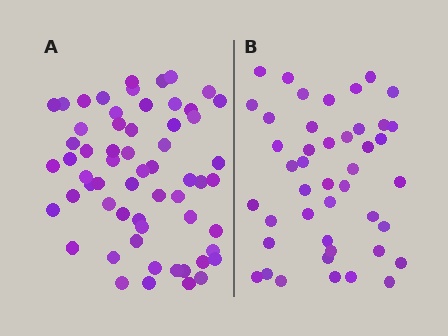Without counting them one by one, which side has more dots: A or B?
Region A (the left region) has more dots.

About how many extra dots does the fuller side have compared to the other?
Region A has approximately 15 more dots than region B.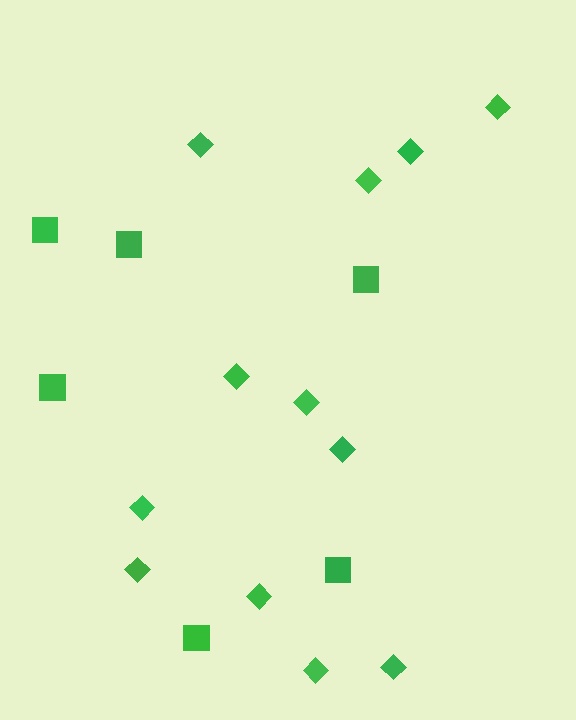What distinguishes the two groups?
There are 2 groups: one group of diamonds (12) and one group of squares (6).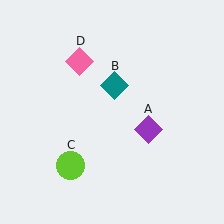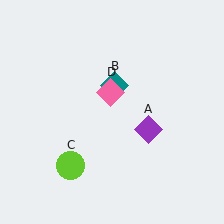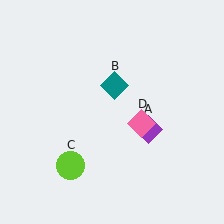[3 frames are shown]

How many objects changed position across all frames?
1 object changed position: pink diamond (object D).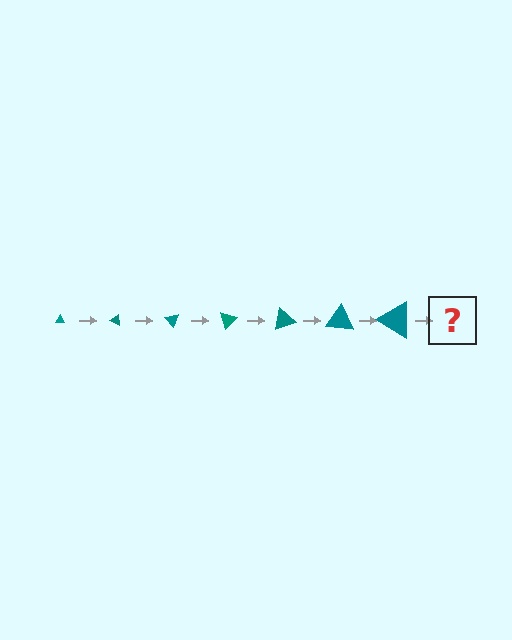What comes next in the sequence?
The next element should be a triangle, larger than the previous one and rotated 175 degrees from the start.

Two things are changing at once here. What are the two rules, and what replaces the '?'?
The two rules are that the triangle grows larger each step and it rotates 25 degrees each step. The '?' should be a triangle, larger than the previous one and rotated 175 degrees from the start.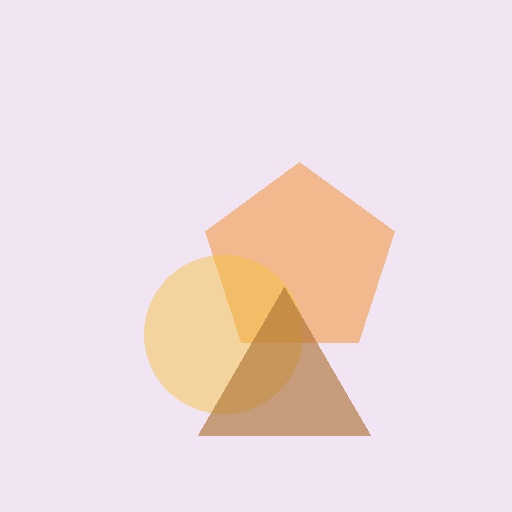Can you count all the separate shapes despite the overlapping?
Yes, there are 3 separate shapes.